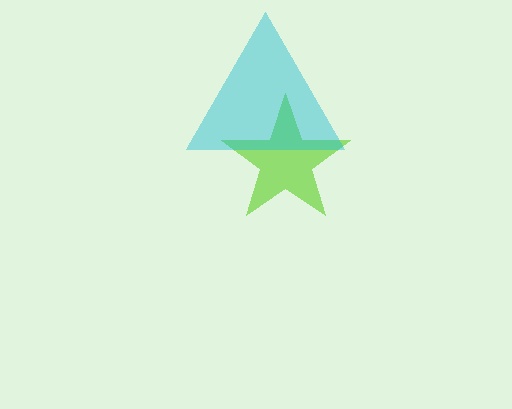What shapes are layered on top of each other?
The layered shapes are: a lime star, a cyan triangle.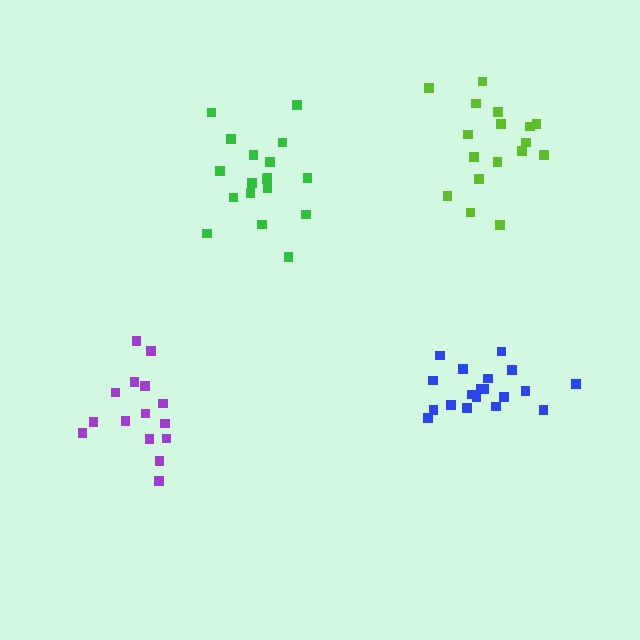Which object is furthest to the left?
The purple cluster is leftmost.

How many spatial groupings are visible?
There are 4 spatial groupings.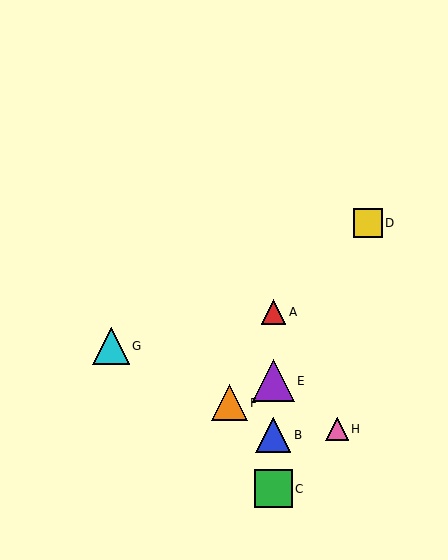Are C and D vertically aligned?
No, C is at x≈273 and D is at x≈368.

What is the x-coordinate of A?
Object A is at x≈273.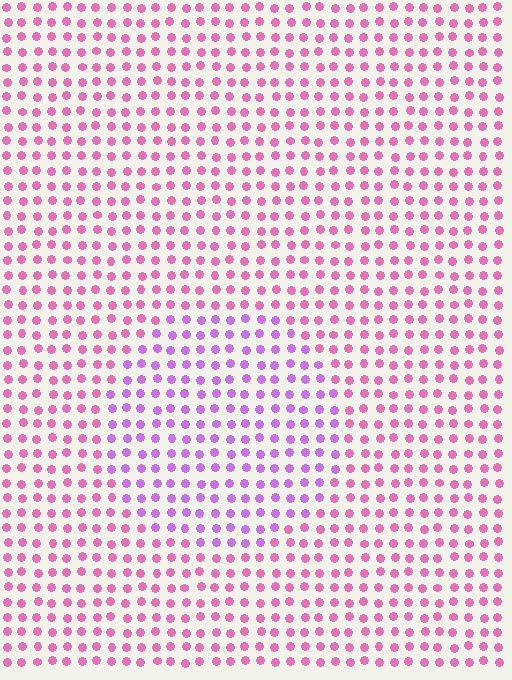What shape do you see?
I see a circle.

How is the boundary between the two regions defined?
The boundary is defined purely by a slight shift in hue (about 36 degrees). Spacing, size, and orientation are identical on both sides.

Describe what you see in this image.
The image is filled with small pink elements in a uniform arrangement. A circle-shaped region is visible where the elements are tinted to a slightly different hue, forming a subtle color boundary.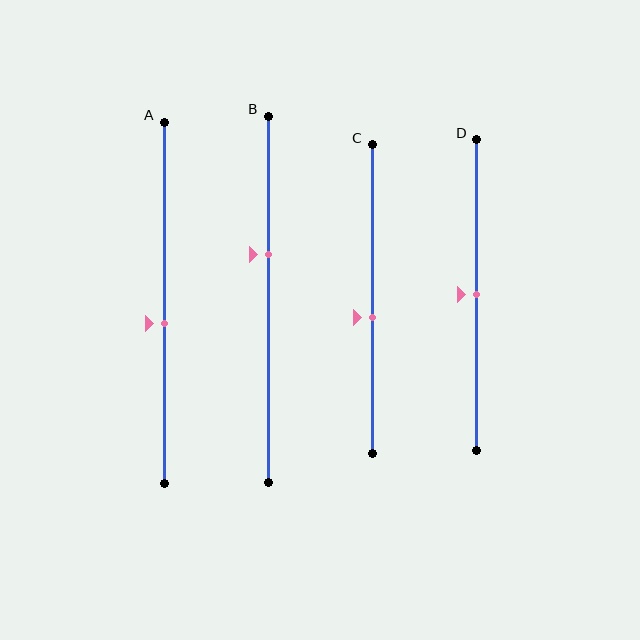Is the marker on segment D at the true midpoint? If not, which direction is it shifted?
Yes, the marker on segment D is at the true midpoint.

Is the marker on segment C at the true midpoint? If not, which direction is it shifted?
No, the marker on segment C is shifted downward by about 6% of the segment length.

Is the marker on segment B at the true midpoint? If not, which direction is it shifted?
No, the marker on segment B is shifted upward by about 12% of the segment length.